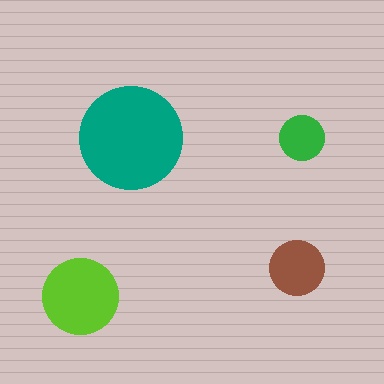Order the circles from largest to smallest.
the teal one, the lime one, the brown one, the green one.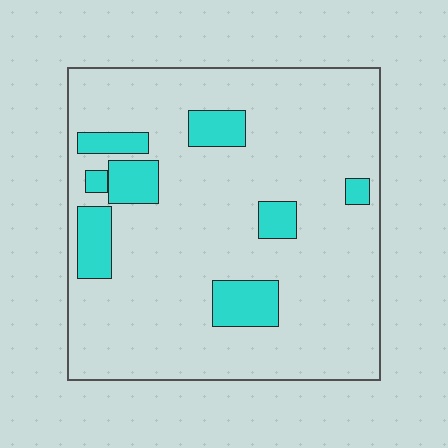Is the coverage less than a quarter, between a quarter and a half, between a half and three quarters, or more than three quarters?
Less than a quarter.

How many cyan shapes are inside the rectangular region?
8.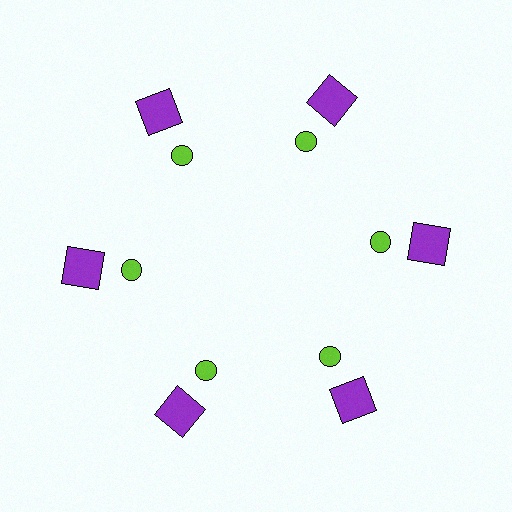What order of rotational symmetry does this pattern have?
This pattern has 6-fold rotational symmetry.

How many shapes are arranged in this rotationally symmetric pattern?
There are 12 shapes, arranged in 6 groups of 2.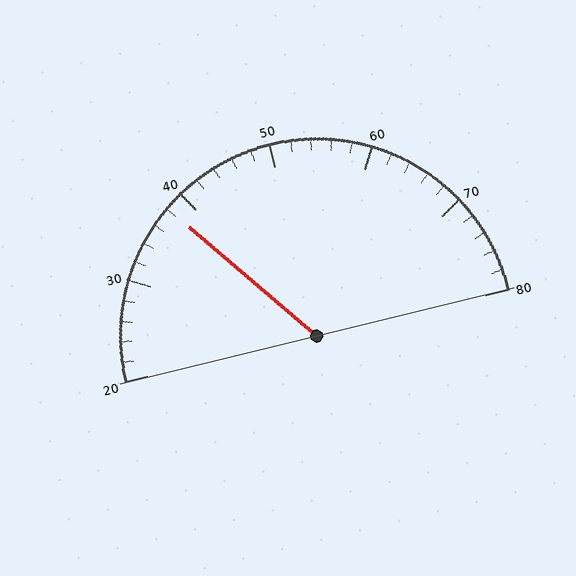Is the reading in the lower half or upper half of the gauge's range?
The reading is in the lower half of the range (20 to 80).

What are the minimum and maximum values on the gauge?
The gauge ranges from 20 to 80.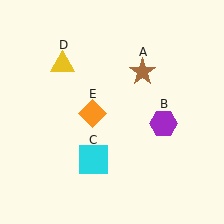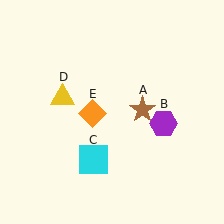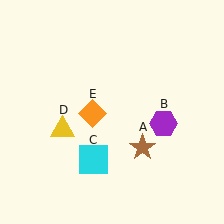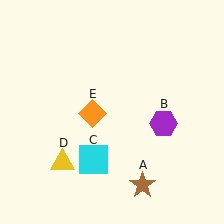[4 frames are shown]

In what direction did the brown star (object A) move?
The brown star (object A) moved down.